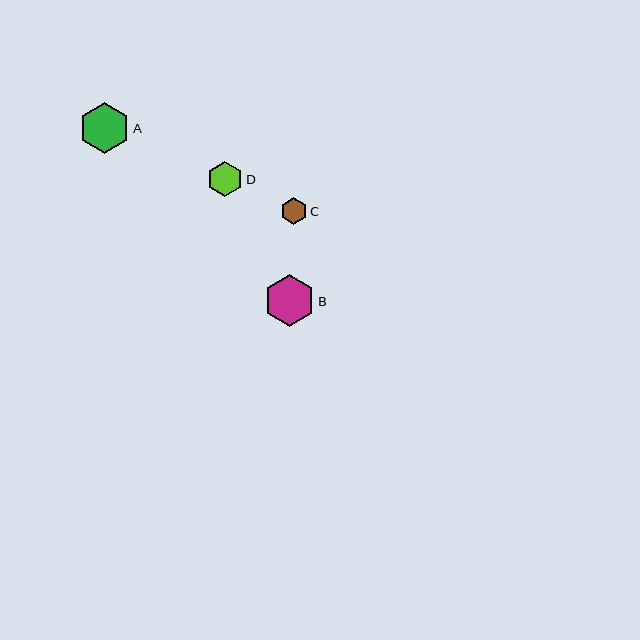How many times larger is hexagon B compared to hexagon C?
Hexagon B is approximately 1.9 times the size of hexagon C.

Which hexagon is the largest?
Hexagon B is the largest with a size of approximately 52 pixels.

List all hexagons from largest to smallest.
From largest to smallest: B, A, D, C.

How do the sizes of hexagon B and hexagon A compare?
Hexagon B and hexagon A are approximately the same size.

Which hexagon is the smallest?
Hexagon C is the smallest with a size of approximately 27 pixels.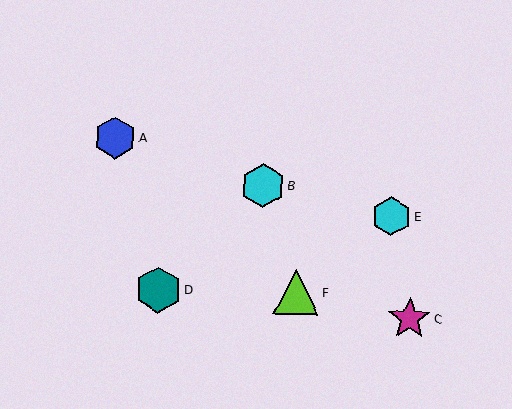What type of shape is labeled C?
Shape C is a magenta star.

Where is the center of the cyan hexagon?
The center of the cyan hexagon is at (391, 216).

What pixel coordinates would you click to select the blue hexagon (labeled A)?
Click at (115, 138) to select the blue hexagon A.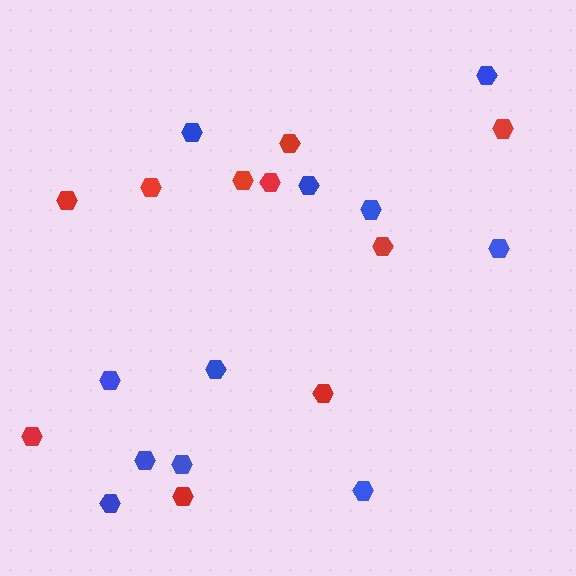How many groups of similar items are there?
There are 2 groups: one group of red hexagons (10) and one group of blue hexagons (11).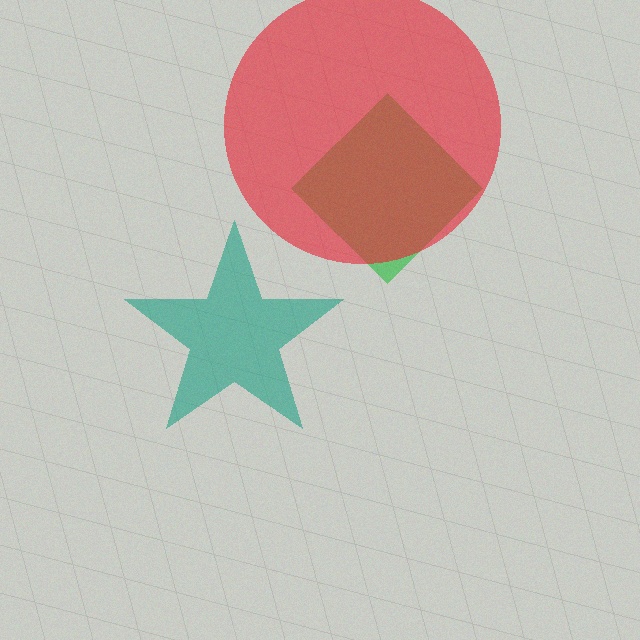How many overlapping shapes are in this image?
There are 3 overlapping shapes in the image.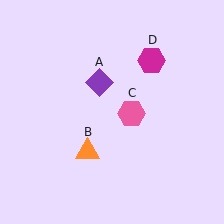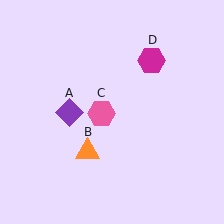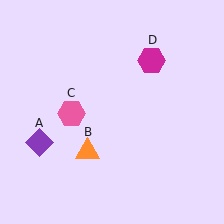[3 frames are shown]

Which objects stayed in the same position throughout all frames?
Orange triangle (object B) and magenta hexagon (object D) remained stationary.